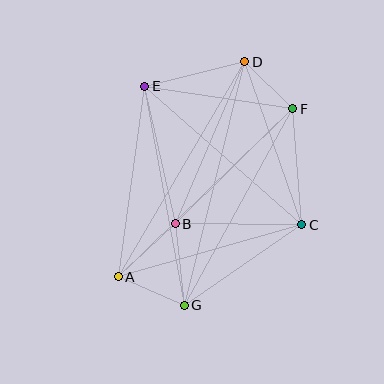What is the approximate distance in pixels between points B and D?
The distance between B and D is approximately 176 pixels.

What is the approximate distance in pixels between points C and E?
The distance between C and E is approximately 209 pixels.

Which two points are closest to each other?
Points D and F are closest to each other.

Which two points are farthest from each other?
Points D and G are farthest from each other.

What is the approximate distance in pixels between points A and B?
The distance between A and B is approximately 78 pixels.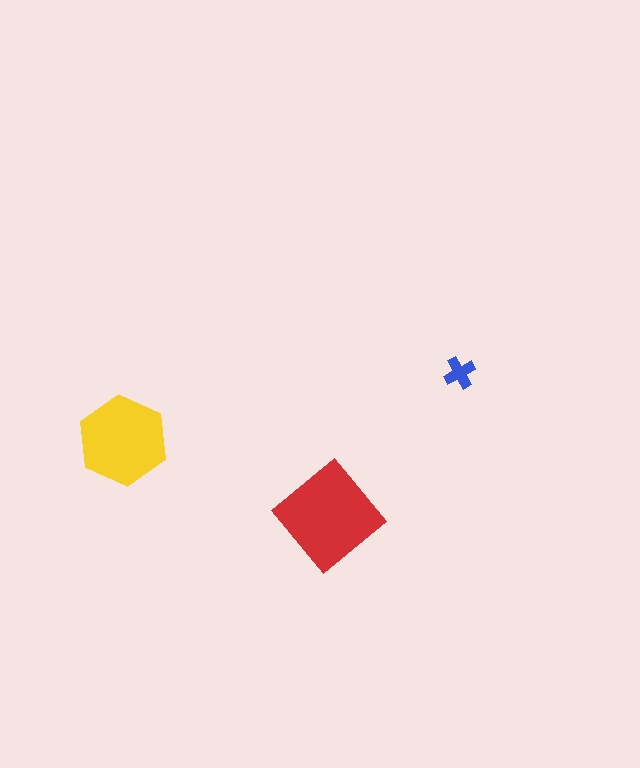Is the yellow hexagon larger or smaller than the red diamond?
Smaller.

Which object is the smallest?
The blue cross.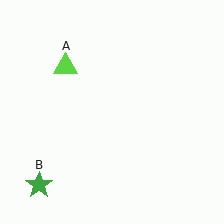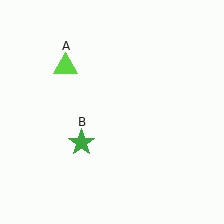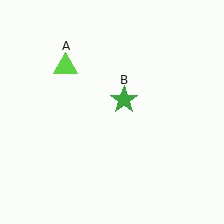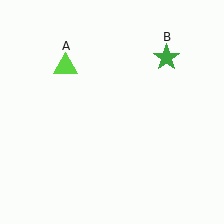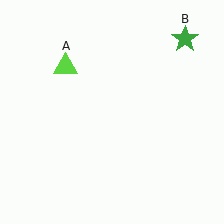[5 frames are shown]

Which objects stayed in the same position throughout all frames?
Lime triangle (object A) remained stationary.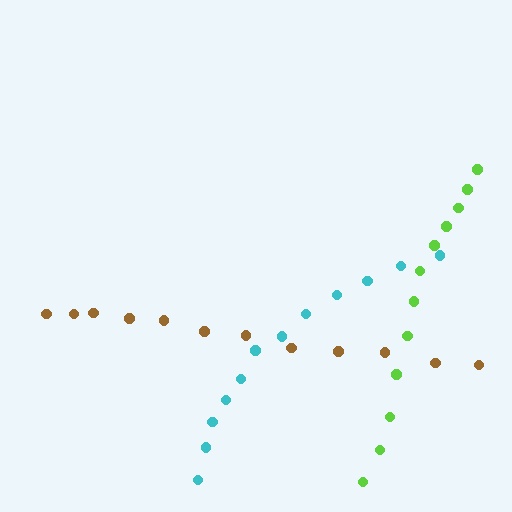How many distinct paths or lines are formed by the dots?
There are 3 distinct paths.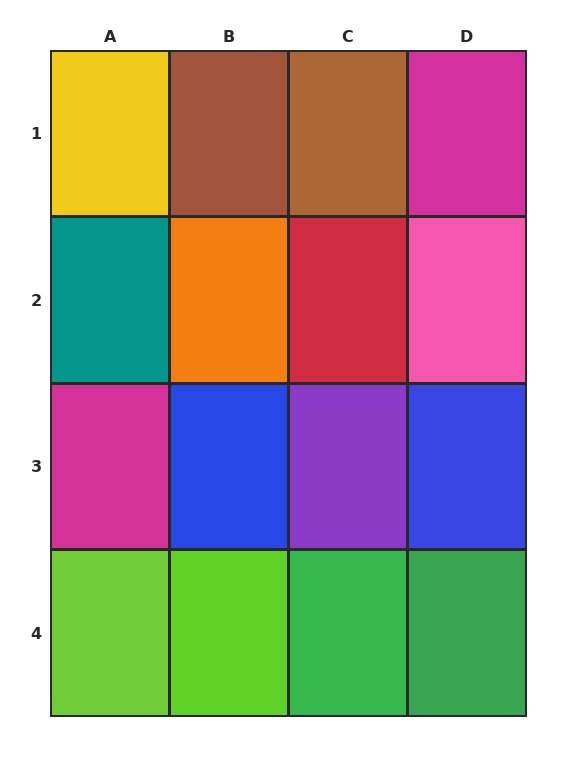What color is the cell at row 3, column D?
Blue.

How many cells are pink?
1 cell is pink.